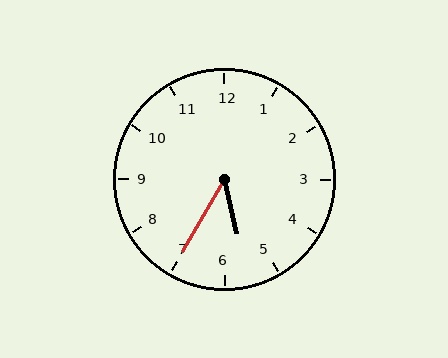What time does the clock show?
5:35.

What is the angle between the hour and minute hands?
Approximately 42 degrees.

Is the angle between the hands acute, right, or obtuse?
It is acute.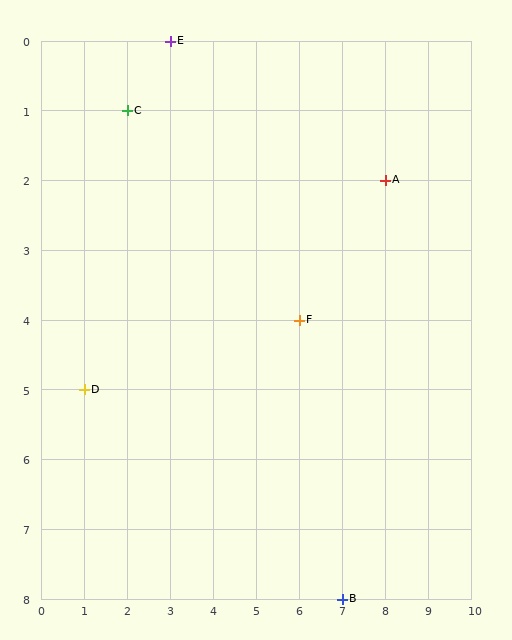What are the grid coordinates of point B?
Point B is at grid coordinates (7, 8).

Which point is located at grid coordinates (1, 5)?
Point D is at (1, 5).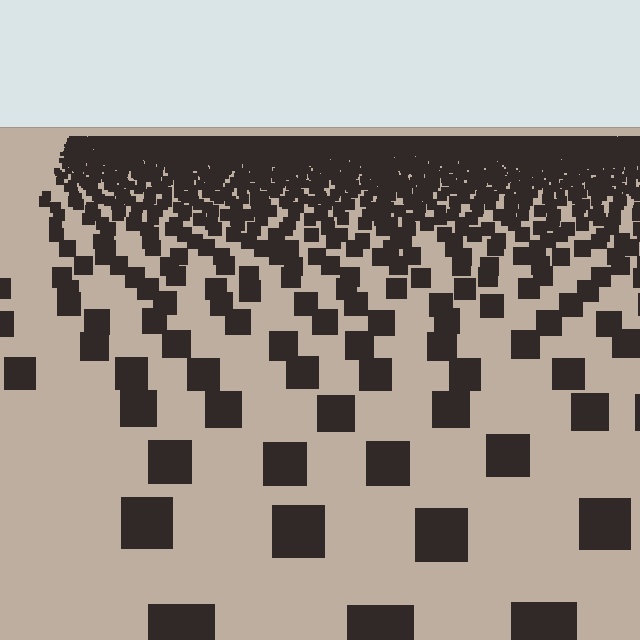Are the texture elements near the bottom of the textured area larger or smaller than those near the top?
Larger. Near the bottom, elements are closer to the viewer and appear at a bigger on-screen size.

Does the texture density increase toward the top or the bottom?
Density increases toward the top.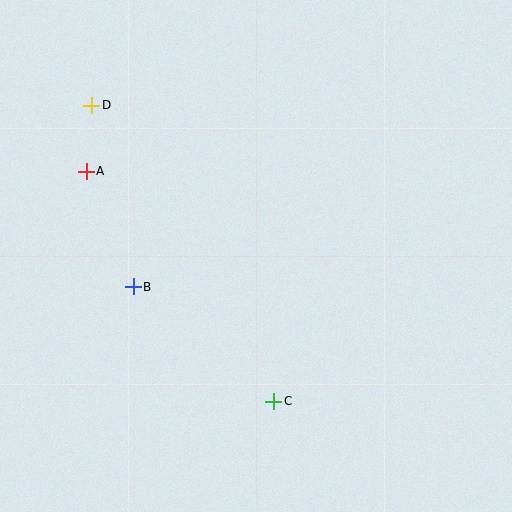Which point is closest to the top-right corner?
Point D is closest to the top-right corner.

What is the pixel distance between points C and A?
The distance between C and A is 297 pixels.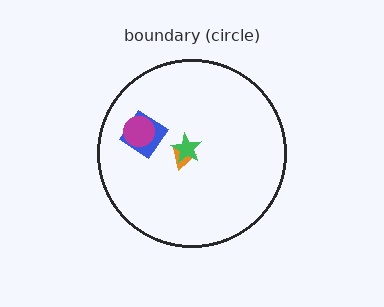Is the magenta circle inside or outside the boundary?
Inside.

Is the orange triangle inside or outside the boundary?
Inside.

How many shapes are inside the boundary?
4 inside, 0 outside.